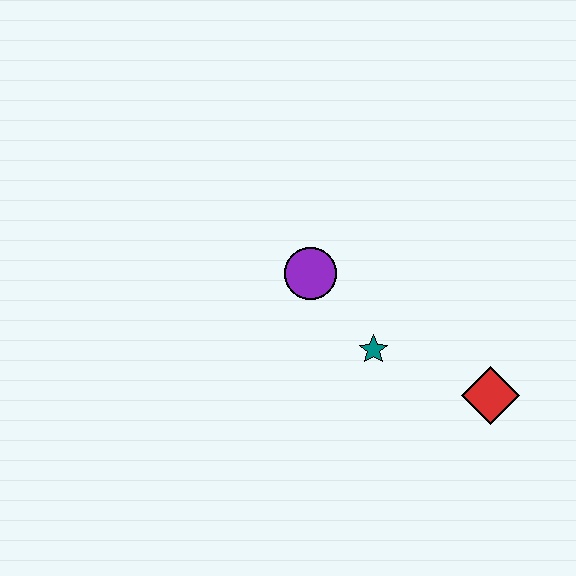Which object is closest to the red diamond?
The teal star is closest to the red diamond.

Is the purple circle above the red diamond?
Yes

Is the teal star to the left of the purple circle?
No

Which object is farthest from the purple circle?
The red diamond is farthest from the purple circle.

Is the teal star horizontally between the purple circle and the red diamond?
Yes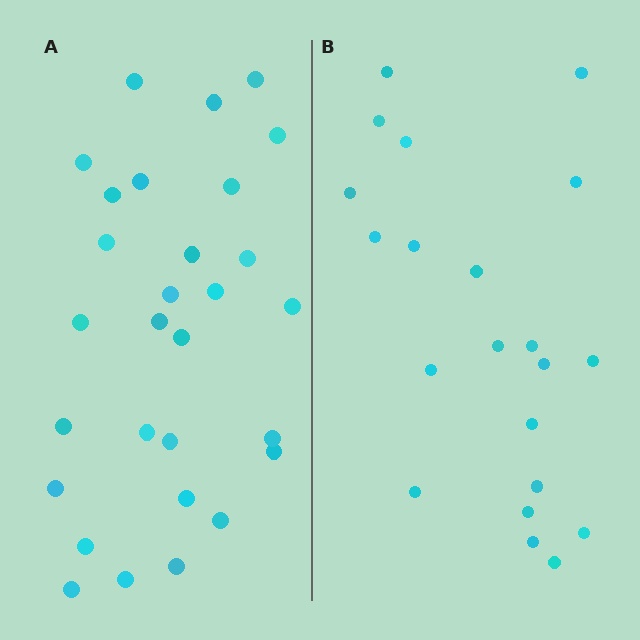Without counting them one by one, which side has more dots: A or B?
Region A (the left region) has more dots.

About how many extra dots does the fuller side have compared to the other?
Region A has roughly 8 or so more dots than region B.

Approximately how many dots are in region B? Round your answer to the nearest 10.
About 20 dots. (The exact count is 21, which rounds to 20.)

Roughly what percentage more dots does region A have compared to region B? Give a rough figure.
About 40% more.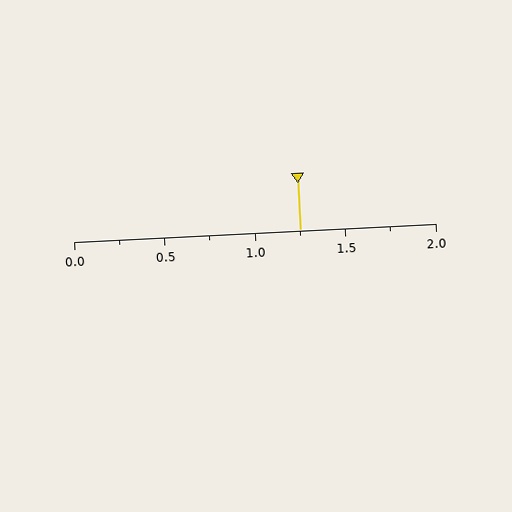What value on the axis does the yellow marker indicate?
The marker indicates approximately 1.25.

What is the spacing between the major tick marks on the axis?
The major ticks are spaced 0.5 apart.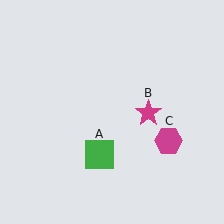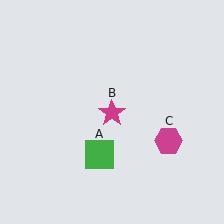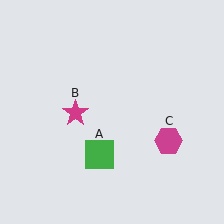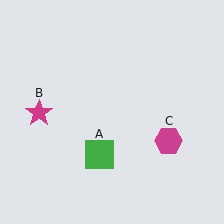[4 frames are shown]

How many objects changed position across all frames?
1 object changed position: magenta star (object B).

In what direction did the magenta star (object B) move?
The magenta star (object B) moved left.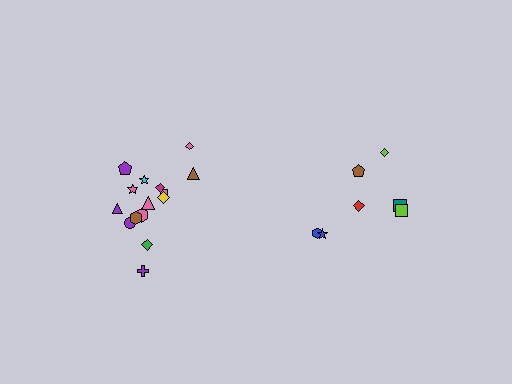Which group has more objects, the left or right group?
The left group.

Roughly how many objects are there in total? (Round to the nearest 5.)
Roughly 20 objects in total.